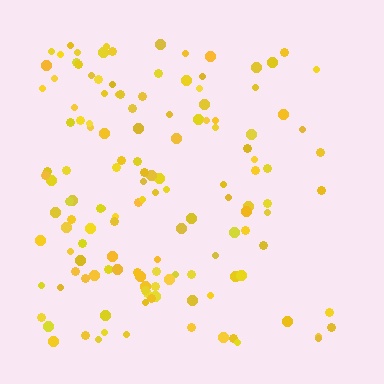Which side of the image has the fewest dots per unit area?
The right.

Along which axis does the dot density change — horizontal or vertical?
Horizontal.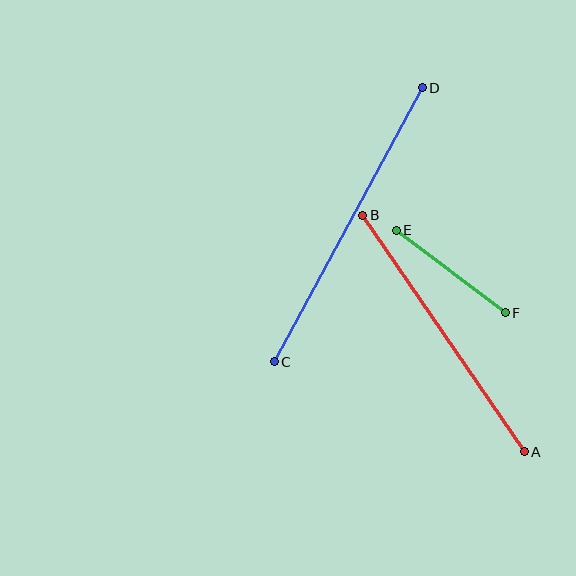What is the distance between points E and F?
The distance is approximately 137 pixels.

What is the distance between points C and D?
The distance is approximately 311 pixels.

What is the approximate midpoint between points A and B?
The midpoint is at approximately (444, 333) pixels.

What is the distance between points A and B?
The distance is approximately 286 pixels.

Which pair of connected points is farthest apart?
Points C and D are farthest apart.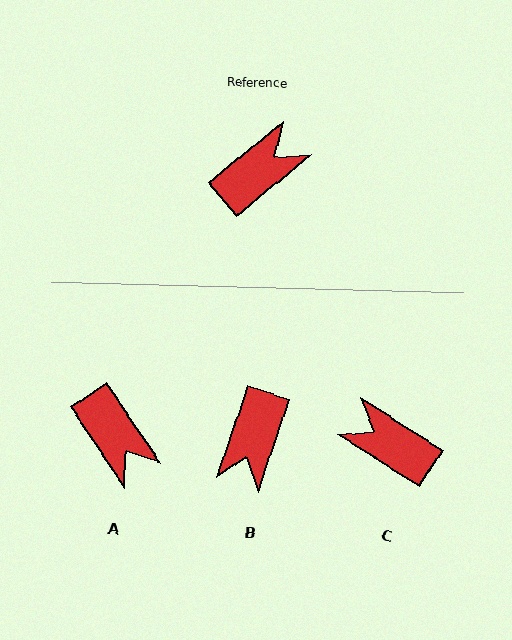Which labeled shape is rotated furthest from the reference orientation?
B, about 148 degrees away.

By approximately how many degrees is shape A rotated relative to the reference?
Approximately 95 degrees clockwise.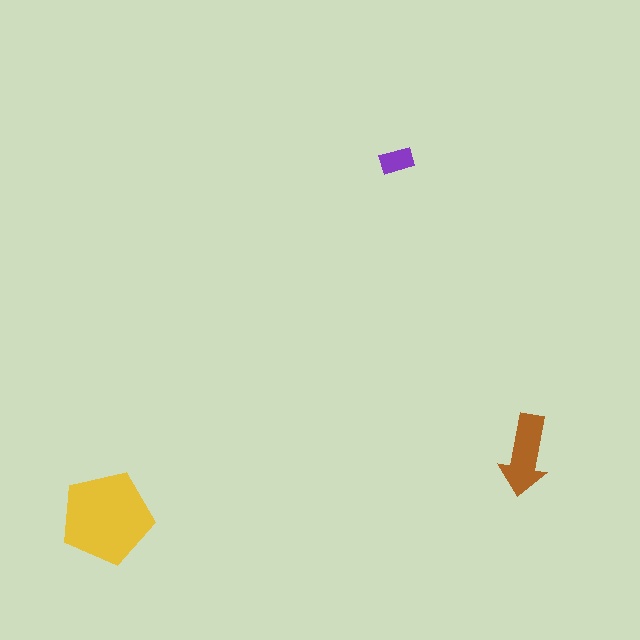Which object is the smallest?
The purple rectangle.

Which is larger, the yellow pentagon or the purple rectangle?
The yellow pentagon.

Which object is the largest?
The yellow pentagon.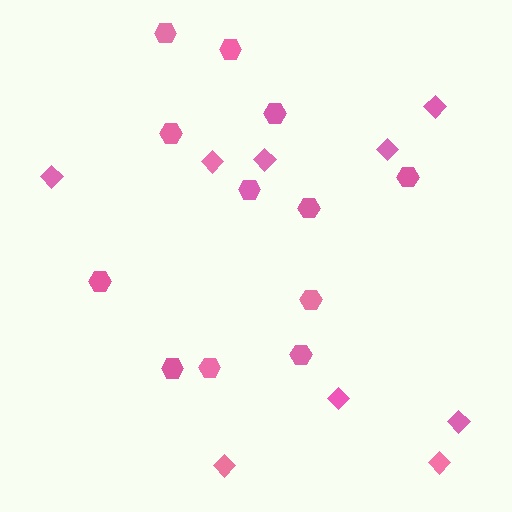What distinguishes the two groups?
There are 2 groups: one group of hexagons (12) and one group of diamonds (9).